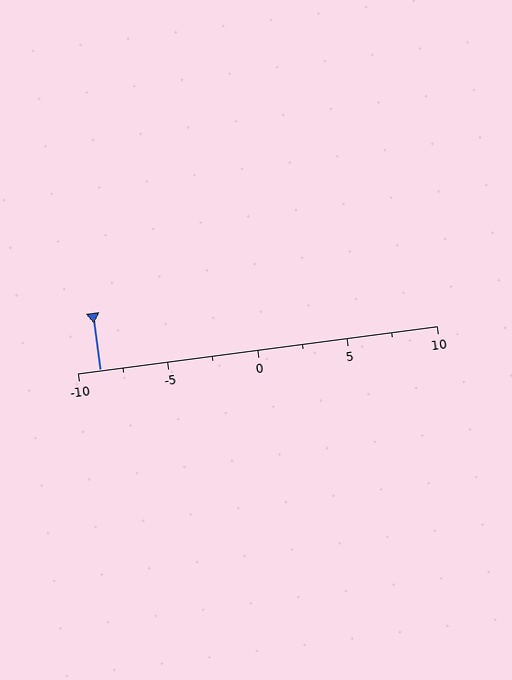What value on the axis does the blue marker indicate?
The marker indicates approximately -8.8.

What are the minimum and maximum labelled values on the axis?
The axis runs from -10 to 10.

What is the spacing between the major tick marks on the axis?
The major ticks are spaced 5 apart.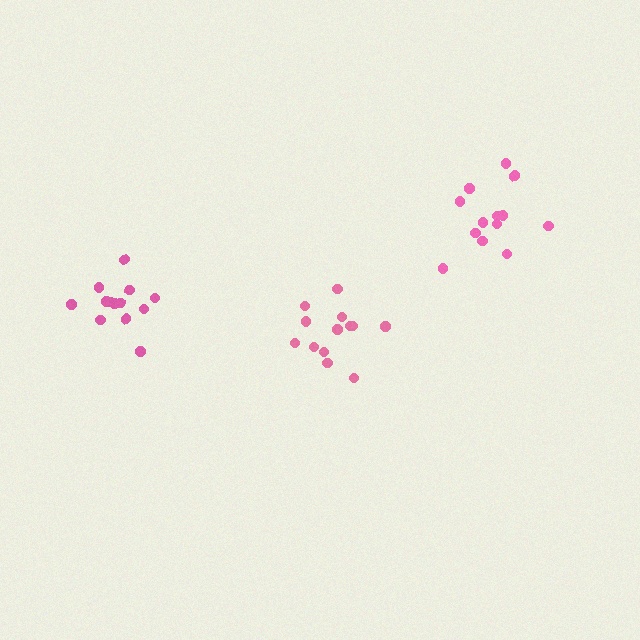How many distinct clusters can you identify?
There are 3 distinct clusters.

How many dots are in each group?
Group 1: 13 dots, Group 2: 13 dots, Group 3: 13 dots (39 total).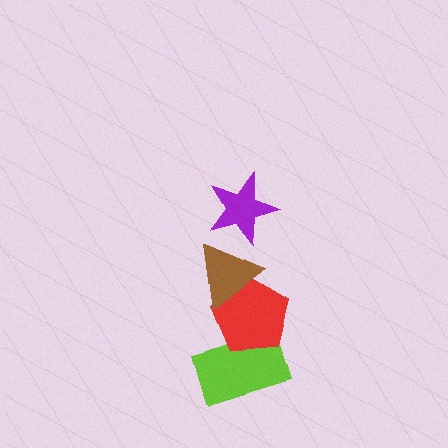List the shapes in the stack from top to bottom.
From top to bottom: the purple star, the brown triangle, the red pentagon, the lime rectangle.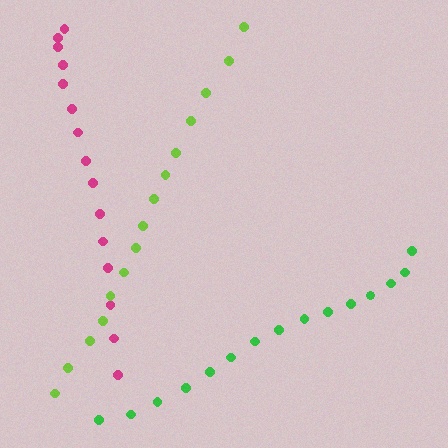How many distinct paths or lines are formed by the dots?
There are 3 distinct paths.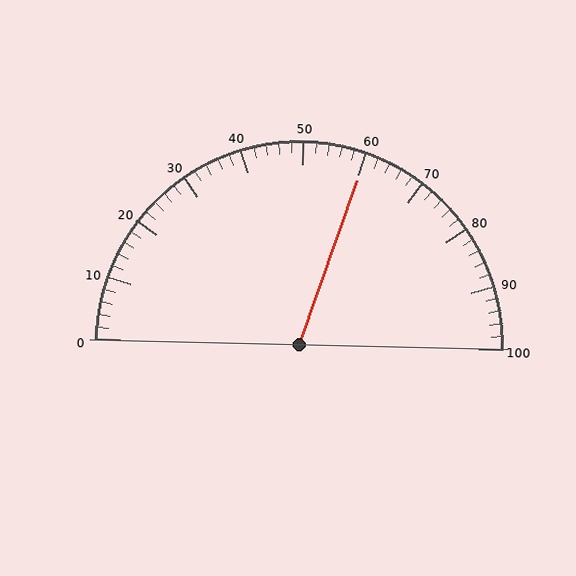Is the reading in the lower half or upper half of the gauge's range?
The reading is in the upper half of the range (0 to 100).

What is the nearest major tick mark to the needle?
The nearest major tick mark is 60.